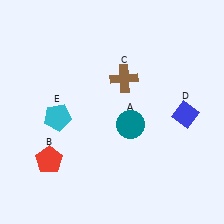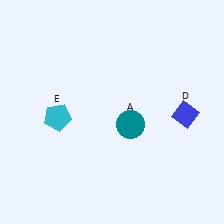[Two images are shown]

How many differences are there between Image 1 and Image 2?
There are 2 differences between the two images.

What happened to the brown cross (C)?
The brown cross (C) was removed in Image 2. It was in the top-right area of Image 1.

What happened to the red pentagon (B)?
The red pentagon (B) was removed in Image 2. It was in the bottom-left area of Image 1.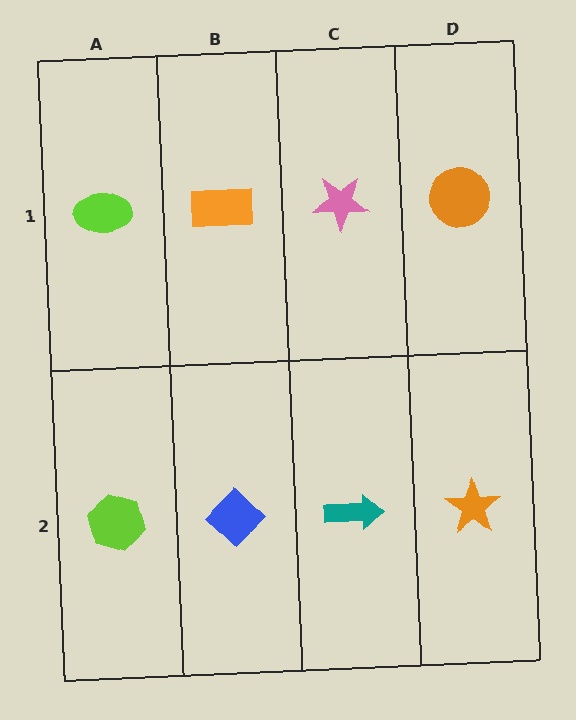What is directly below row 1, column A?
A lime hexagon.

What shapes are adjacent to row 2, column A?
A lime ellipse (row 1, column A), a blue diamond (row 2, column B).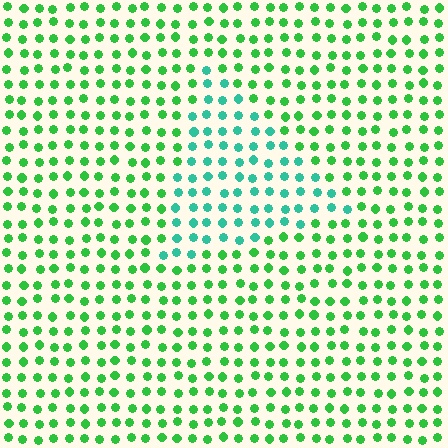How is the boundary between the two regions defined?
The boundary is defined purely by a slight shift in hue (about 39 degrees). Spacing, size, and orientation are identical on both sides.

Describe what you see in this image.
The image is filled with small green elements in a uniform arrangement. A triangle-shaped region is visible where the elements are tinted to a slightly different hue, forming a subtle color boundary.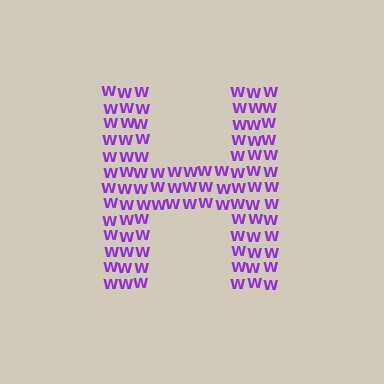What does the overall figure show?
The overall figure shows the letter H.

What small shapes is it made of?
It is made of small letter W's.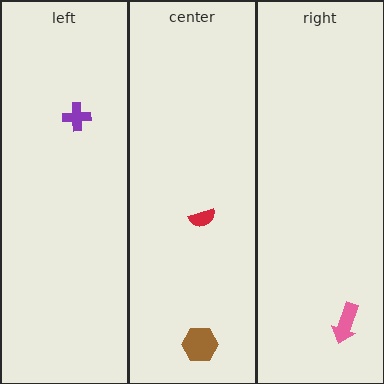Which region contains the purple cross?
The left region.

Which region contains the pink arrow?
The right region.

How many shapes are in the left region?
1.